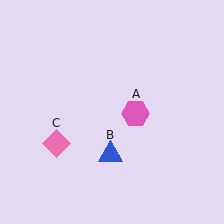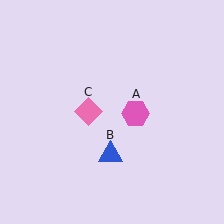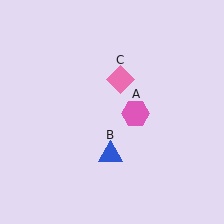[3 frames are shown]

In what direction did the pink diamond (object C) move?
The pink diamond (object C) moved up and to the right.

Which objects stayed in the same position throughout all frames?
Pink hexagon (object A) and blue triangle (object B) remained stationary.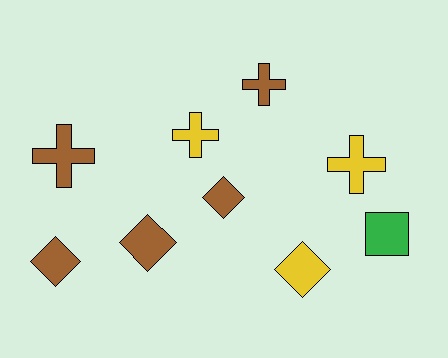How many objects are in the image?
There are 9 objects.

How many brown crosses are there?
There are 2 brown crosses.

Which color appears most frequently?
Brown, with 5 objects.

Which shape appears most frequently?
Diamond, with 4 objects.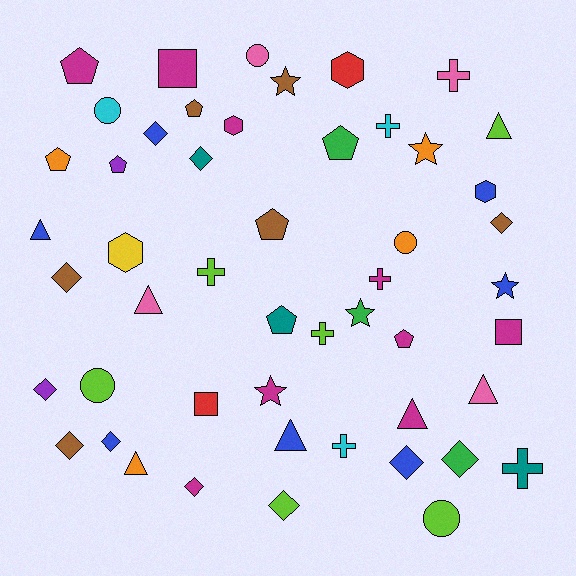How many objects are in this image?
There are 50 objects.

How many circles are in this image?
There are 5 circles.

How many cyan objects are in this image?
There are 3 cyan objects.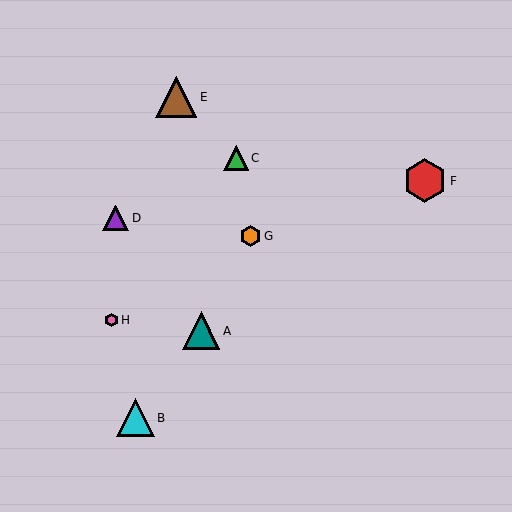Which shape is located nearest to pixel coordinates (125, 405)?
The cyan triangle (labeled B) at (135, 418) is nearest to that location.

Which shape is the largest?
The red hexagon (labeled F) is the largest.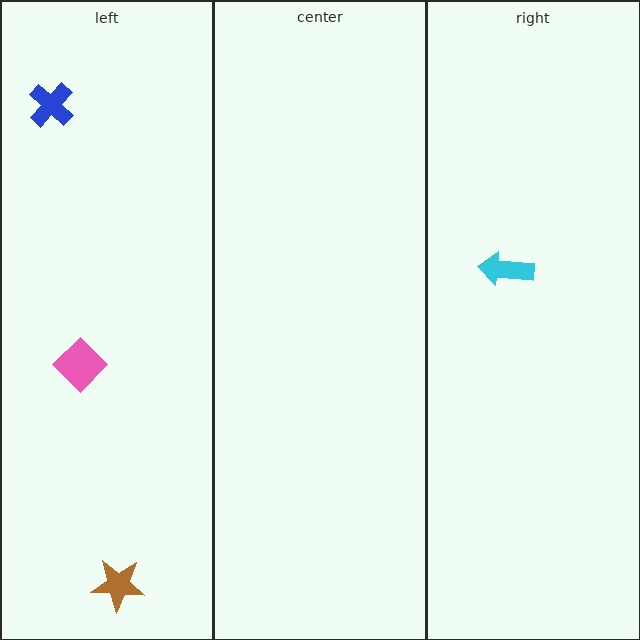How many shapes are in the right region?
1.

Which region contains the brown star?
The left region.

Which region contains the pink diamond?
The left region.